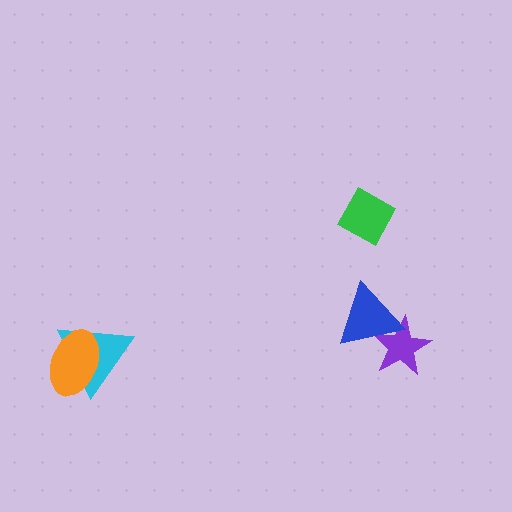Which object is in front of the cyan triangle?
The orange ellipse is in front of the cyan triangle.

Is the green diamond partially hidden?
No, no other shape covers it.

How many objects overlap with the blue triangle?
1 object overlaps with the blue triangle.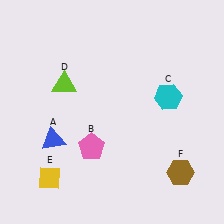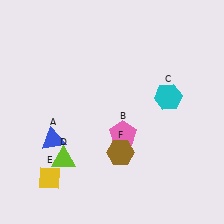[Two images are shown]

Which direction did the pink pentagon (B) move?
The pink pentagon (B) moved right.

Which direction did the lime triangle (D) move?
The lime triangle (D) moved down.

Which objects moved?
The objects that moved are: the pink pentagon (B), the lime triangle (D), the brown hexagon (F).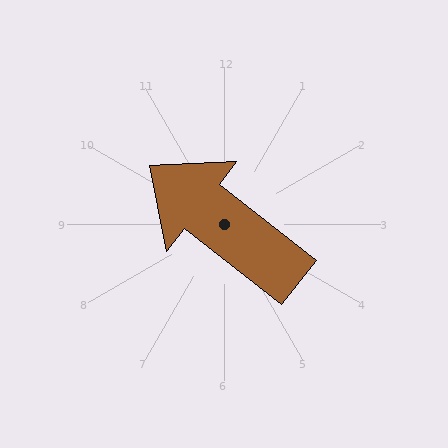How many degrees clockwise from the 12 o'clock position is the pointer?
Approximately 308 degrees.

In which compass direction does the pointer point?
Northwest.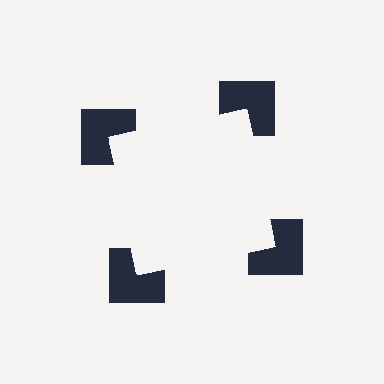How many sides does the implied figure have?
4 sides.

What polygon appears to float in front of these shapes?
An illusory square — its edges are inferred from the aligned wedge cuts in the notched squares, not physically drawn.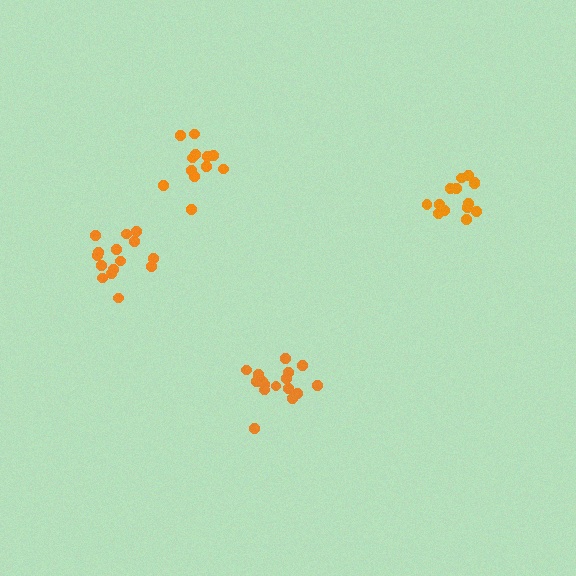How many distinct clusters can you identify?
There are 4 distinct clusters.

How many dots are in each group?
Group 1: 15 dots, Group 2: 16 dots, Group 3: 14 dots, Group 4: 12 dots (57 total).